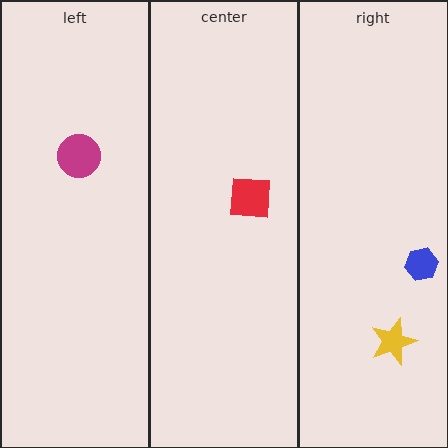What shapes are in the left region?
The magenta circle.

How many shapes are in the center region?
1.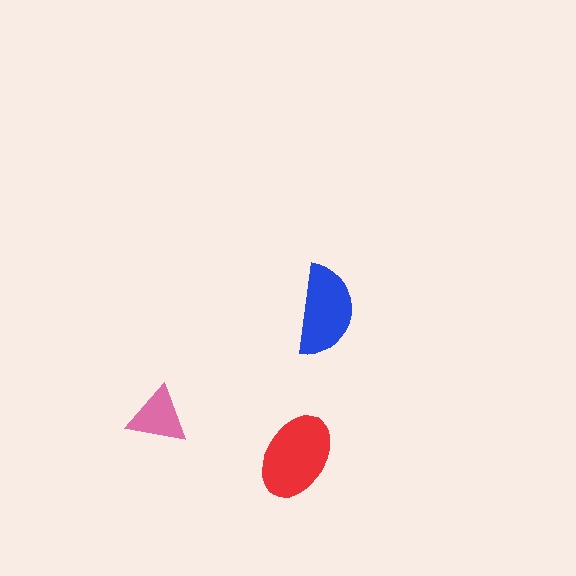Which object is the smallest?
The pink triangle.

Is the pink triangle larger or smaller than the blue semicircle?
Smaller.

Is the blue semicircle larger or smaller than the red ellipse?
Smaller.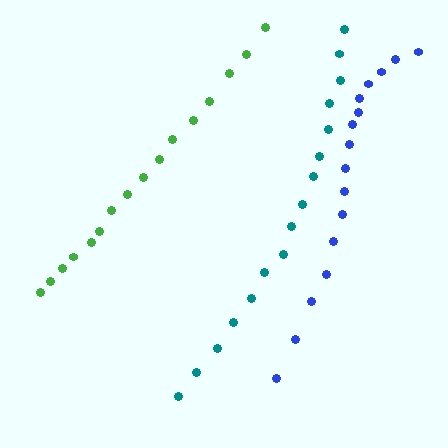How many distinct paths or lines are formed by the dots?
There are 3 distinct paths.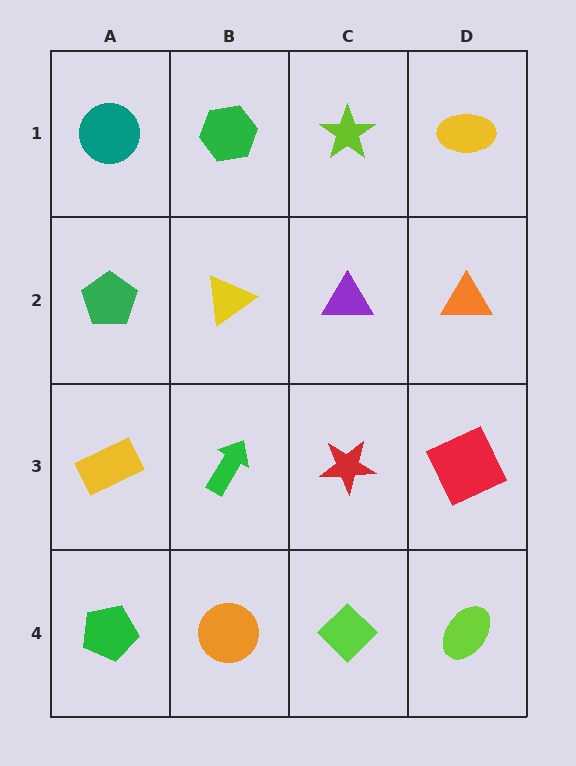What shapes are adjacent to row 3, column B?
A yellow triangle (row 2, column B), an orange circle (row 4, column B), a yellow rectangle (row 3, column A), a red star (row 3, column C).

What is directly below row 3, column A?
A green pentagon.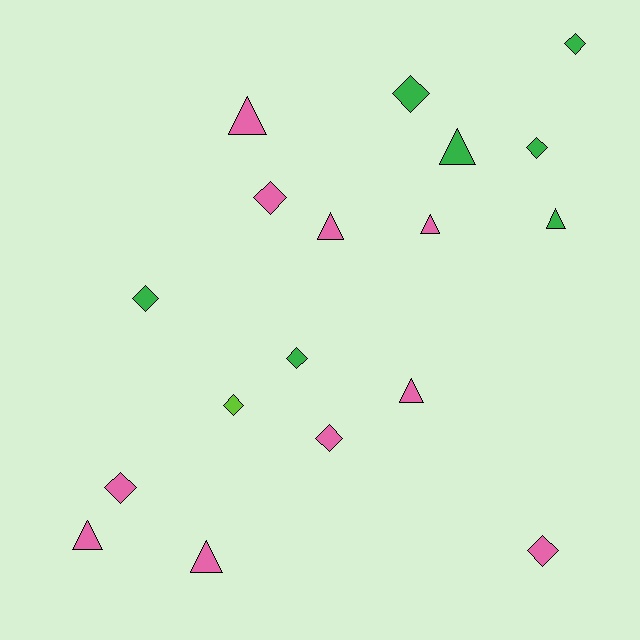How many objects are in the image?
There are 18 objects.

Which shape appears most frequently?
Diamond, with 10 objects.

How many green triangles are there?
There are 2 green triangles.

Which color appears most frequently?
Pink, with 10 objects.